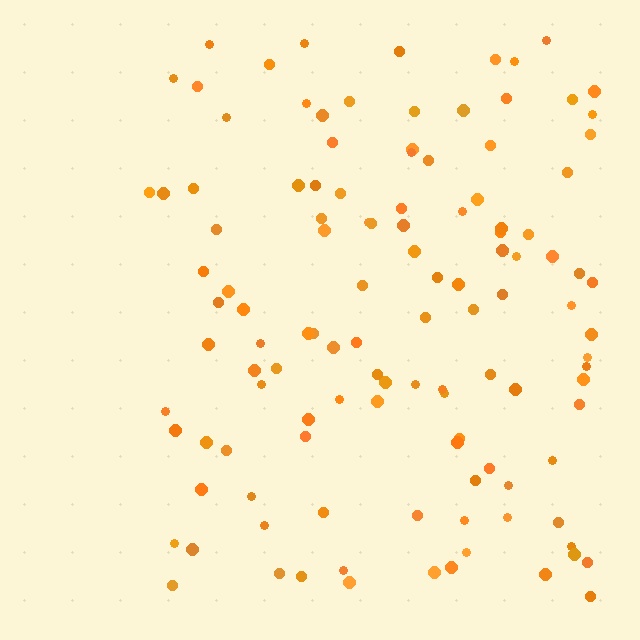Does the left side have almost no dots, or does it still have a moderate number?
Still a moderate number, just noticeably fewer than the right.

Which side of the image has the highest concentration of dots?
The right.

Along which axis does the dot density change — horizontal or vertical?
Horizontal.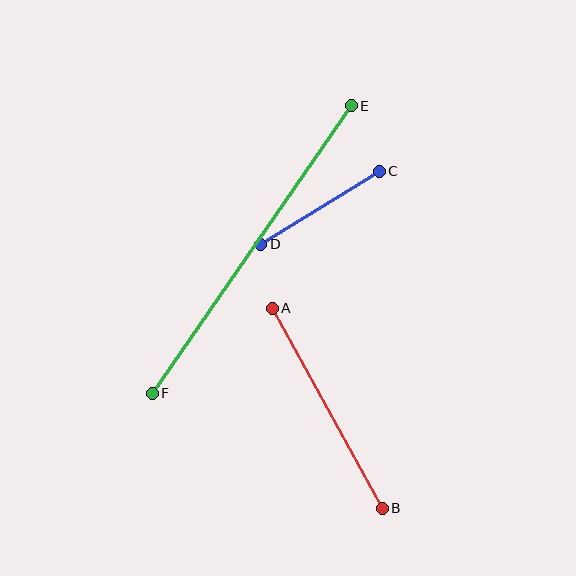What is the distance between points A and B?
The distance is approximately 229 pixels.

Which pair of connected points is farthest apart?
Points E and F are farthest apart.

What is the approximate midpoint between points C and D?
The midpoint is at approximately (320, 208) pixels.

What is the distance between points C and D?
The distance is approximately 139 pixels.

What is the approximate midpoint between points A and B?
The midpoint is at approximately (327, 408) pixels.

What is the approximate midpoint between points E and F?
The midpoint is at approximately (252, 250) pixels.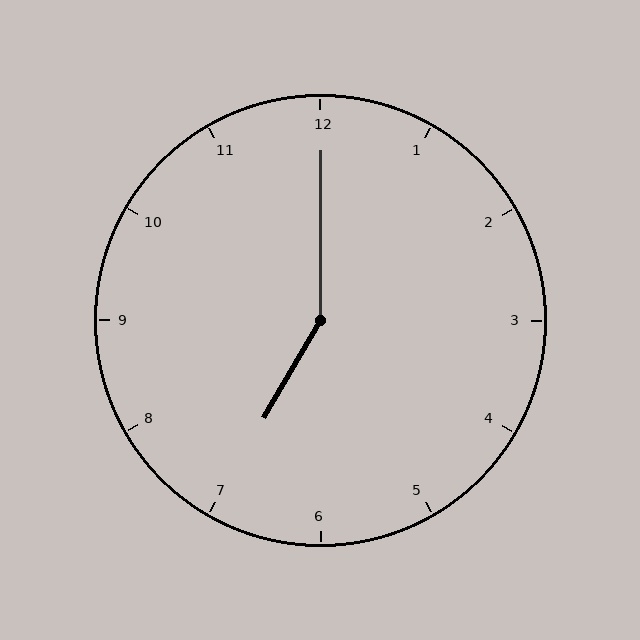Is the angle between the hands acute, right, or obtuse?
It is obtuse.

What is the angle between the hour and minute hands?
Approximately 150 degrees.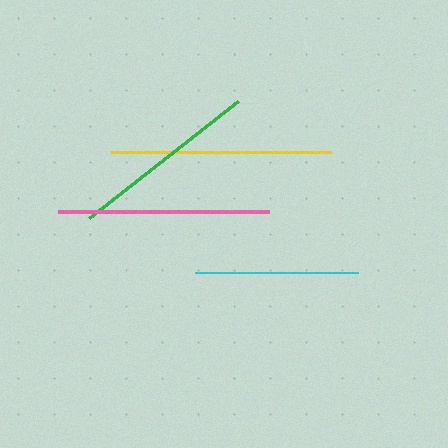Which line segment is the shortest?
The cyan line is the shortest at approximately 164 pixels.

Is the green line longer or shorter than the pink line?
The pink line is longer than the green line.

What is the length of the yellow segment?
The yellow segment is approximately 220 pixels long.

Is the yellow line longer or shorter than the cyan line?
The yellow line is longer than the cyan line.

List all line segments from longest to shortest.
From longest to shortest: yellow, pink, green, cyan.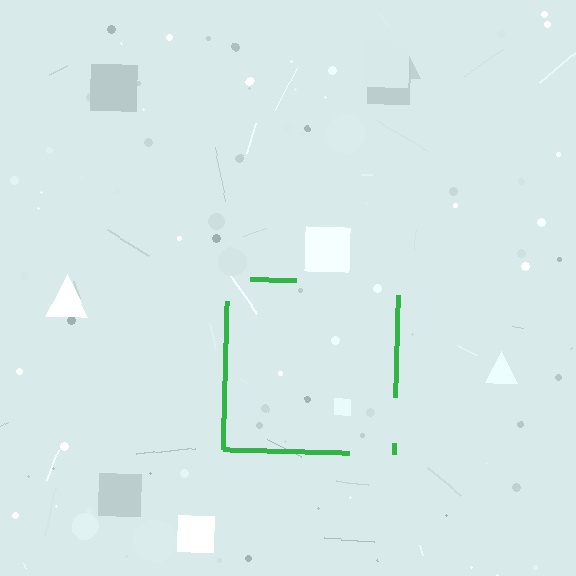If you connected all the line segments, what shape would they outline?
They would outline a square.